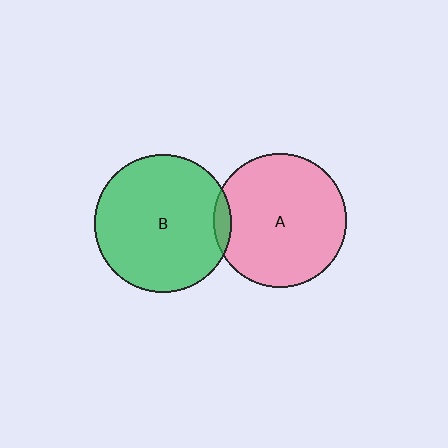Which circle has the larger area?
Circle B (green).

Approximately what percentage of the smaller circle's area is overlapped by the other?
Approximately 5%.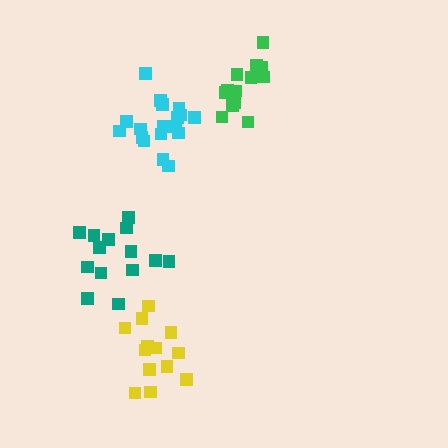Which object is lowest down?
The yellow cluster is bottommost.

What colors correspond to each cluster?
The clusters are colored: green, yellow, cyan, teal.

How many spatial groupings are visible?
There are 4 spatial groupings.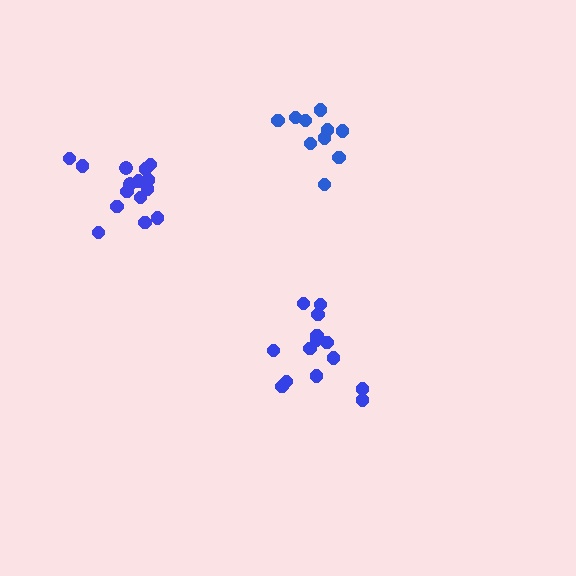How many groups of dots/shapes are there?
There are 3 groups.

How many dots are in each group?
Group 1: 14 dots, Group 2: 10 dots, Group 3: 15 dots (39 total).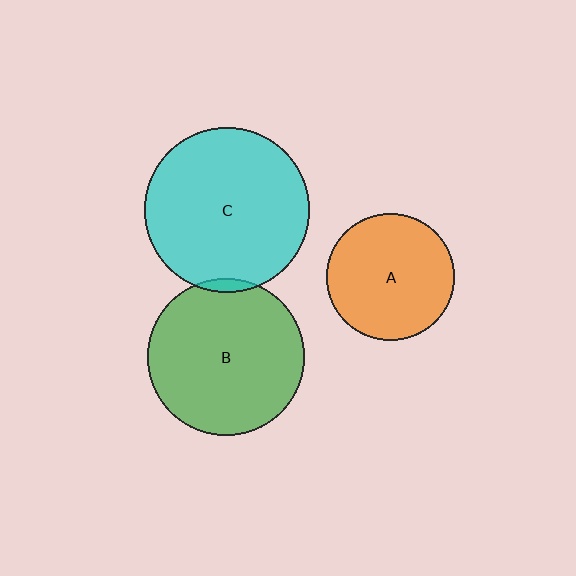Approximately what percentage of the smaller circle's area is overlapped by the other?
Approximately 5%.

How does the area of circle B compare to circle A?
Approximately 1.5 times.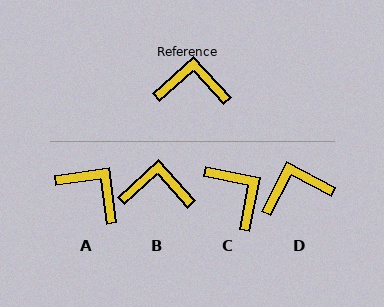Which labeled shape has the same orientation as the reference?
B.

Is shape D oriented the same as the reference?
No, it is off by about 21 degrees.